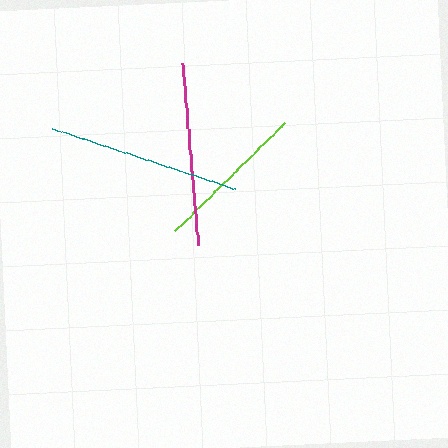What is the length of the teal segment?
The teal segment is approximately 193 pixels long.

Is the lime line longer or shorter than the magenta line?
The magenta line is longer than the lime line.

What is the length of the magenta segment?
The magenta segment is approximately 184 pixels long.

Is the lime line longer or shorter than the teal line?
The teal line is longer than the lime line.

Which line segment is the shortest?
The lime line is the shortest at approximately 154 pixels.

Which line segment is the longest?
The teal line is the longest at approximately 193 pixels.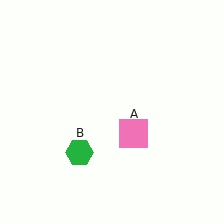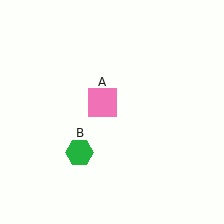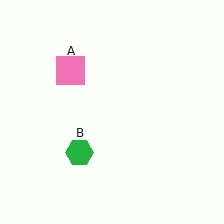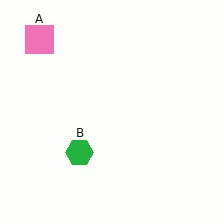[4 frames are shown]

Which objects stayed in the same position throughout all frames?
Green hexagon (object B) remained stationary.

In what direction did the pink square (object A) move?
The pink square (object A) moved up and to the left.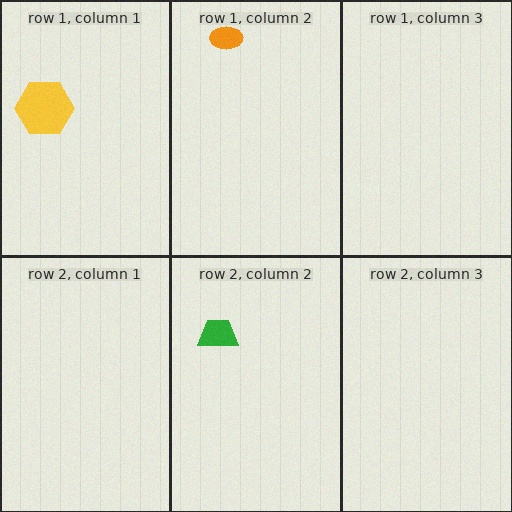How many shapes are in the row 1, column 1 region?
1.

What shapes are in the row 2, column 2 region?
The green trapezoid.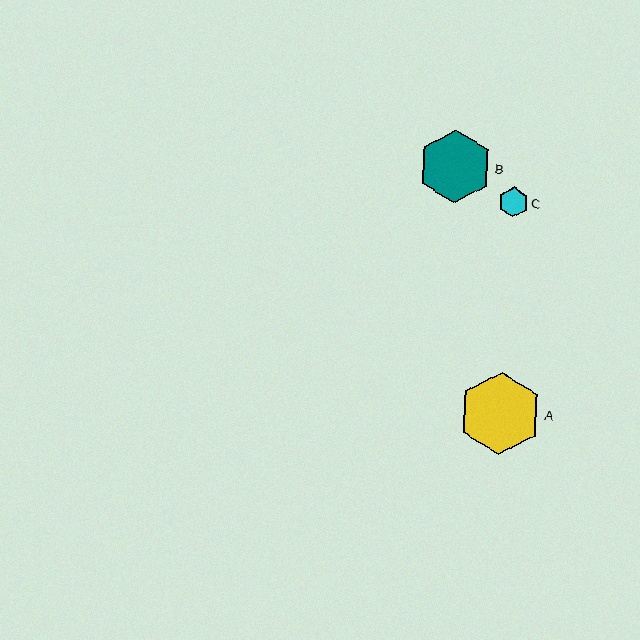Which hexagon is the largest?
Hexagon A is the largest with a size of approximately 82 pixels.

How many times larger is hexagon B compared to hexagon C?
Hexagon B is approximately 2.5 times the size of hexagon C.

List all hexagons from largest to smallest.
From largest to smallest: A, B, C.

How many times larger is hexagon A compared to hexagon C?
Hexagon A is approximately 2.8 times the size of hexagon C.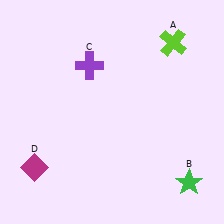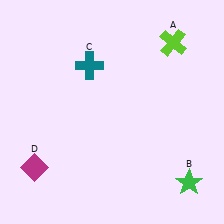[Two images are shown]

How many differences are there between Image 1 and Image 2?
There is 1 difference between the two images.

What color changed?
The cross (C) changed from purple in Image 1 to teal in Image 2.